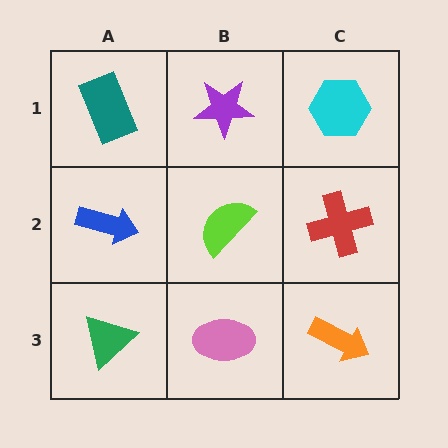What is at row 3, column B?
A pink ellipse.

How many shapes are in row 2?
3 shapes.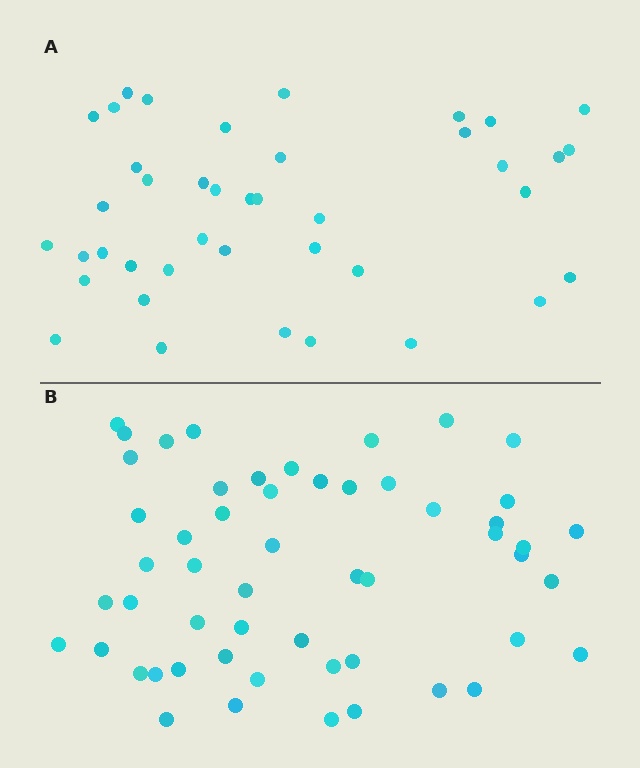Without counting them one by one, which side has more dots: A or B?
Region B (the bottom region) has more dots.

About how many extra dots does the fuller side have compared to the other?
Region B has approximately 15 more dots than region A.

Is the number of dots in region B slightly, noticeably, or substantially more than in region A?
Region B has noticeably more, but not dramatically so. The ratio is roughly 1.3 to 1.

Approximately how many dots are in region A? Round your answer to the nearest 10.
About 40 dots. (The exact count is 41, which rounds to 40.)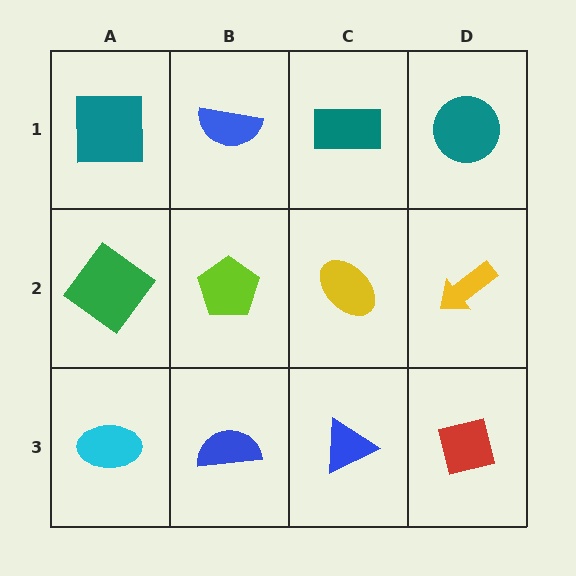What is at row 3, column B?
A blue semicircle.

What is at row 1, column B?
A blue semicircle.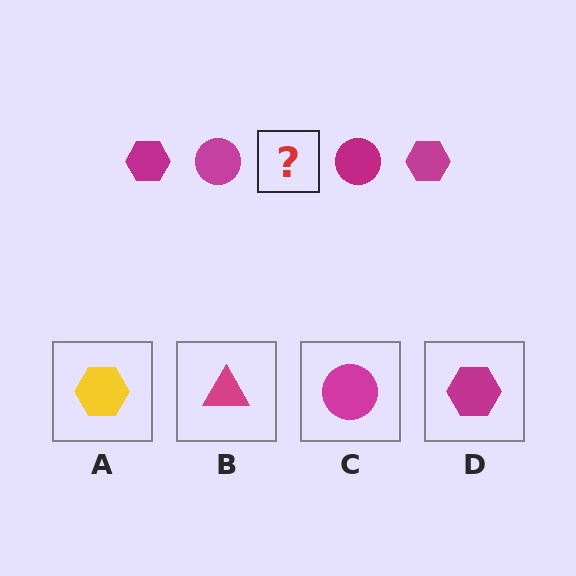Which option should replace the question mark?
Option D.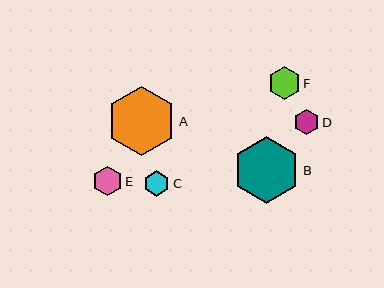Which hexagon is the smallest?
Hexagon D is the smallest with a size of approximately 25 pixels.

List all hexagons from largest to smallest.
From largest to smallest: A, B, F, E, C, D.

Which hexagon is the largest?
Hexagon A is the largest with a size of approximately 69 pixels.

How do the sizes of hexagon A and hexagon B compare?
Hexagon A and hexagon B are approximately the same size.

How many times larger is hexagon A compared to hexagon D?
Hexagon A is approximately 2.7 times the size of hexagon D.